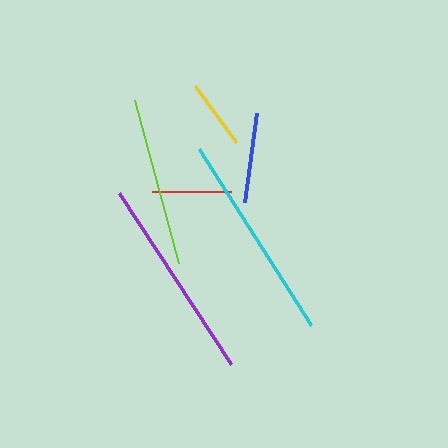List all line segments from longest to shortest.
From longest to shortest: cyan, purple, lime, blue, red, yellow.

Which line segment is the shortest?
The yellow line is the shortest at approximately 69 pixels.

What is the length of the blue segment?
The blue segment is approximately 90 pixels long.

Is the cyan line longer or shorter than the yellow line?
The cyan line is longer than the yellow line.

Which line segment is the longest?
The cyan line is the longest at approximately 209 pixels.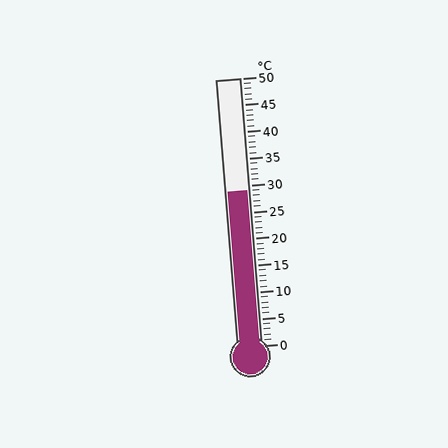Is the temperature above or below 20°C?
The temperature is above 20°C.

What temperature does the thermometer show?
The thermometer shows approximately 29°C.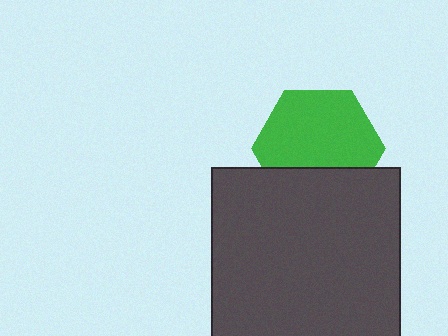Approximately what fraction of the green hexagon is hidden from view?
Roughly 30% of the green hexagon is hidden behind the dark gray square.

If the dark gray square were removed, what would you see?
You would see the complete green hexagon.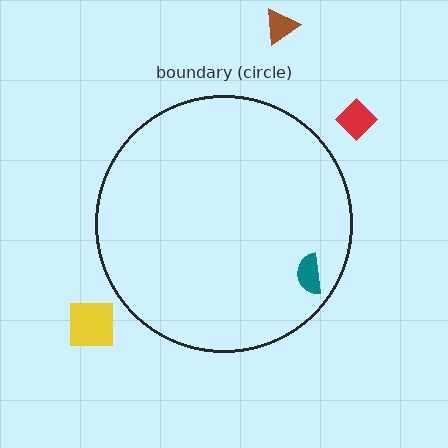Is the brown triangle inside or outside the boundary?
Outside.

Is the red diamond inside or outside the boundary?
Outside.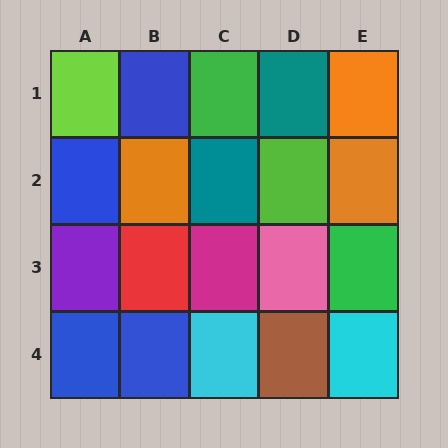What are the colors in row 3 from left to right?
Purple, red, magenta, pink, green.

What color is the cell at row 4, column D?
Brown.